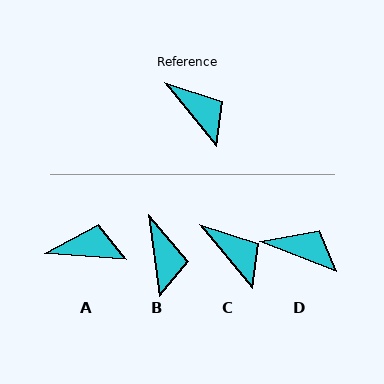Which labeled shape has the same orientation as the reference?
C.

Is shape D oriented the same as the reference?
No, it is off by about 29 degrees.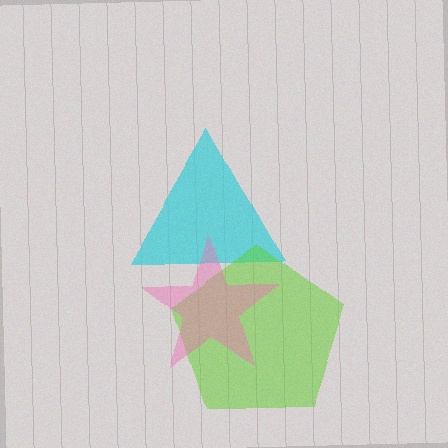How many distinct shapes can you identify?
There are 3 distinct shapes: a cyan triangle, a lime pentagon, a pink star.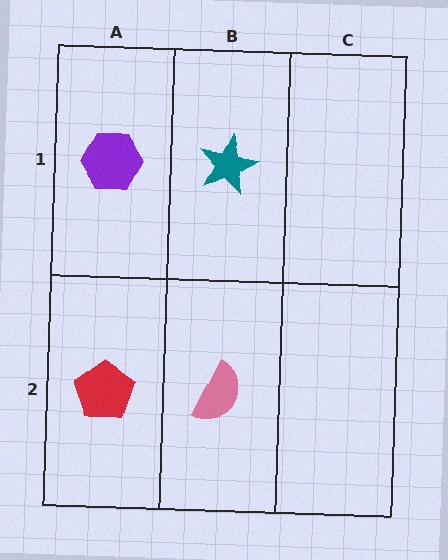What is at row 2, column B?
A pink semicircle.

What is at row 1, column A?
A purple hexagon.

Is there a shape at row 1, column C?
No, that cell is empty.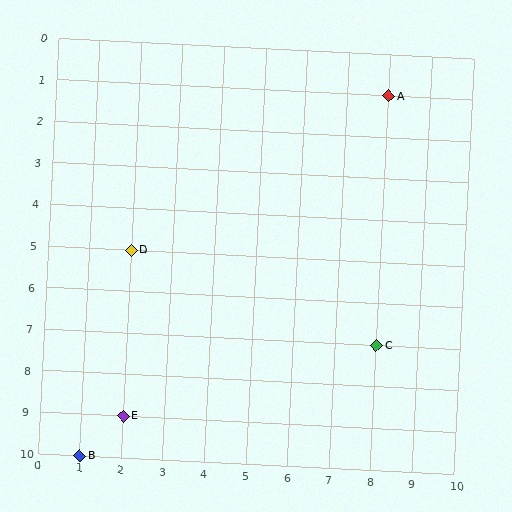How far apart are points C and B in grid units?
Points C and B are 7 columns and 3 rows apart (about 7.6 grid units diagonally).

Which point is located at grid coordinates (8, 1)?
Point A is at (8, 1).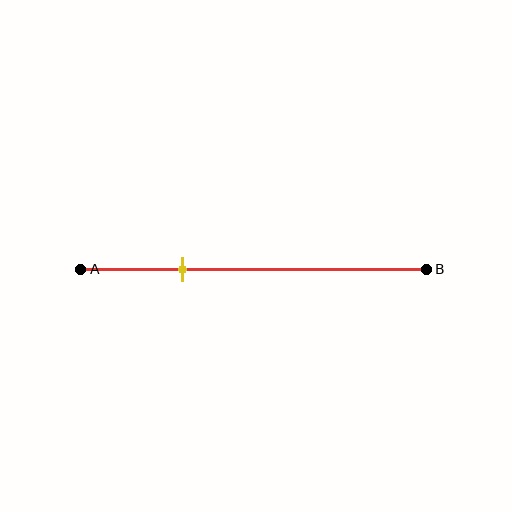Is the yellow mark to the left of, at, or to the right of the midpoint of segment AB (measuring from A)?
The yellow mark is to the left of the midpoint of segment AB.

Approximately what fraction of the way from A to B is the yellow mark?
The yellow mark is approximately 30% of the way from A to B.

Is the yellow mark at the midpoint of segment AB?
No, the mark is at about 30% from A, not at the 50% midpoint.